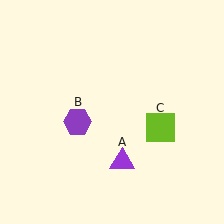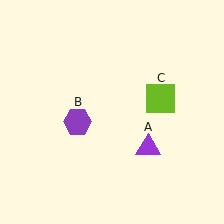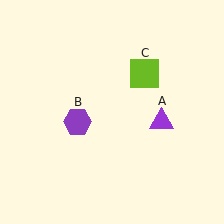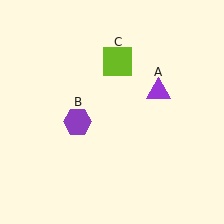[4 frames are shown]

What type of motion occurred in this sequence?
The purple triangle (object A), lime square (object C) rotated counterclockwise around the center of the scene.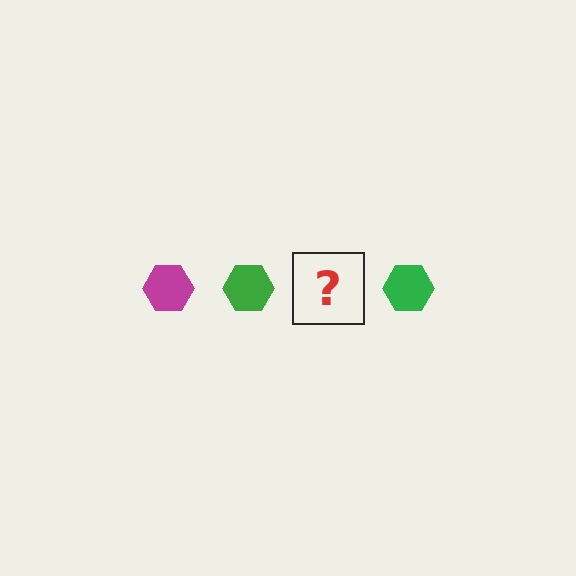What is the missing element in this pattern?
The missing element is a magenta hexagon.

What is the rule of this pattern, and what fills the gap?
The rule is that the pattern cycles through magenta, green hexagons. The gap should be filled with a magenta hexagon.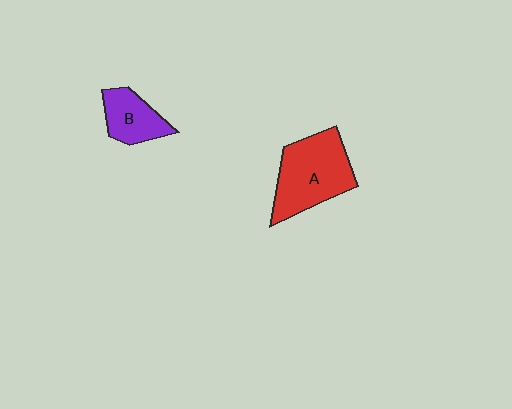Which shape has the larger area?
Shape A (red).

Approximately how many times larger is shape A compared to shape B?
Approximately 1.8 times.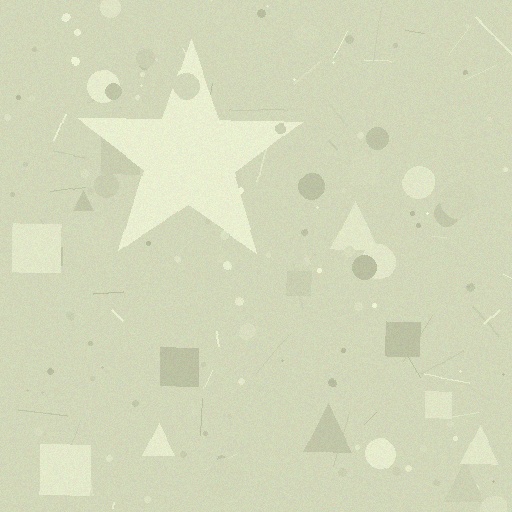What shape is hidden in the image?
A star is hidden in the image.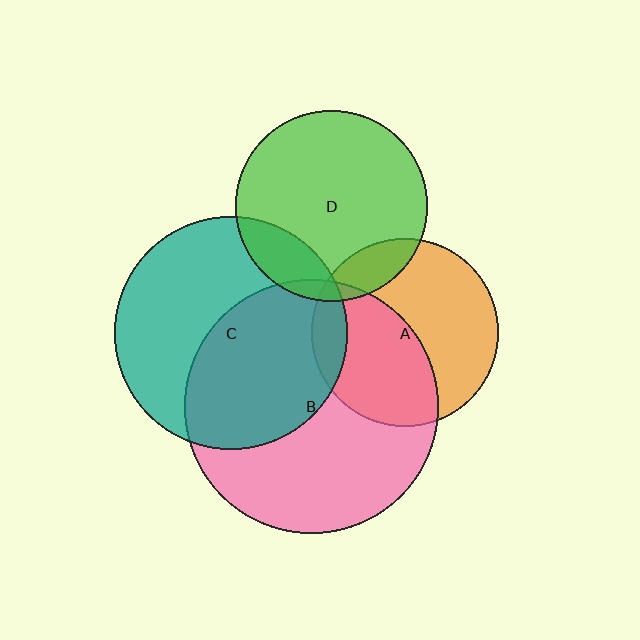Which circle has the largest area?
Circle B (pink).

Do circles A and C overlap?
Yes.